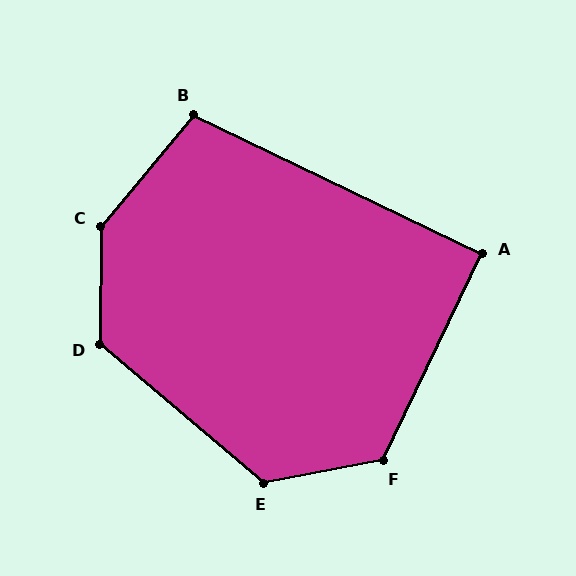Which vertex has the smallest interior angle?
A, at approximately 90 degrees.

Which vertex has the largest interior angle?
C, at approximately 141 degrees.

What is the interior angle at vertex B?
Approximately 104 degrees (obtuse).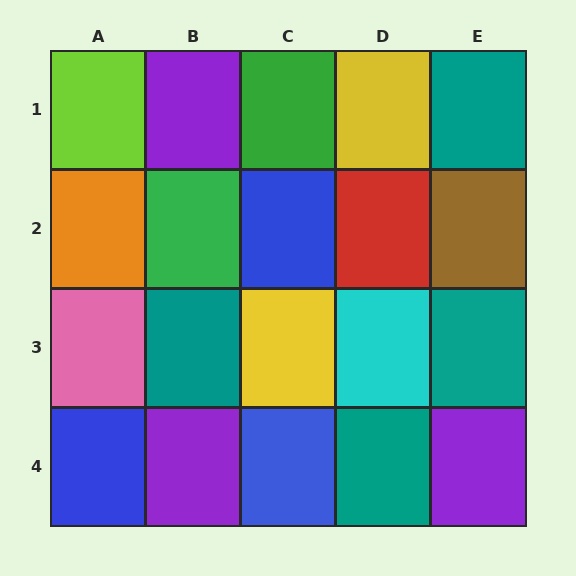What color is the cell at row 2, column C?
Blue.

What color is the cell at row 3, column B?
Teal.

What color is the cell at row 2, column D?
Red.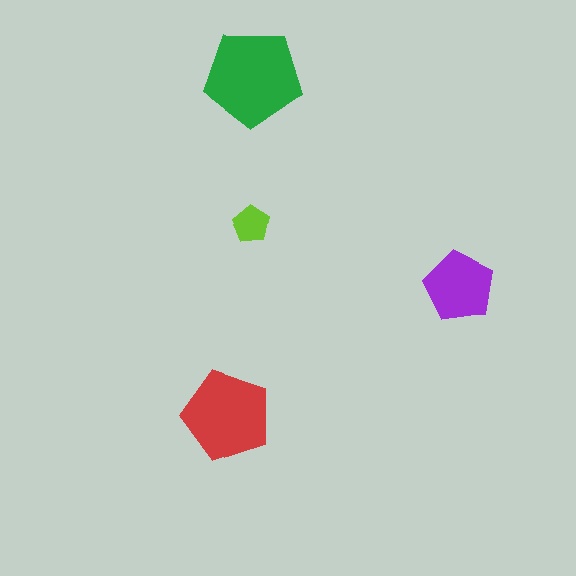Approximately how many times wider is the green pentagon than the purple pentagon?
About 1.5 times wider.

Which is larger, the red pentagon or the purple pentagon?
The red one.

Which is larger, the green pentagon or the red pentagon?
The green one.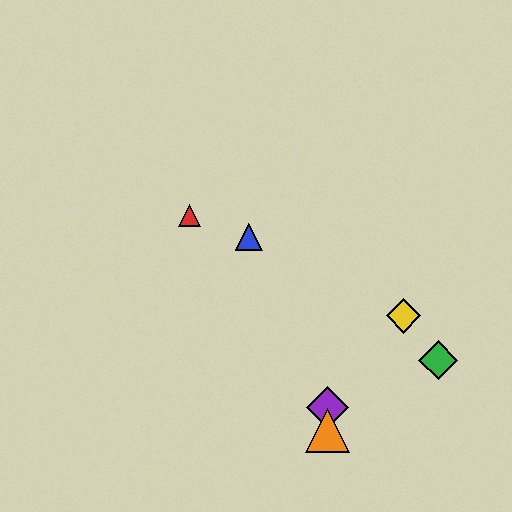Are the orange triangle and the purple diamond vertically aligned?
Yes, both are at x≈328.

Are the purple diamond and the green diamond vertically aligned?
No, the purple diamond is at x≈328 and the green diamond is at x≈438.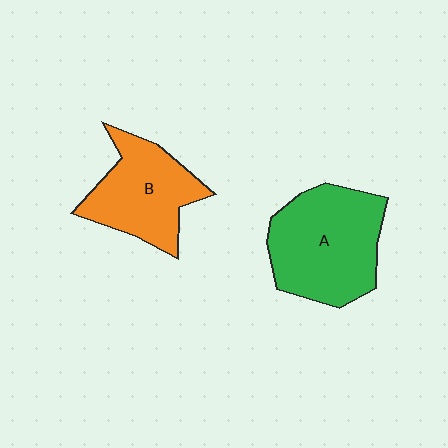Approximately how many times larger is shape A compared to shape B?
Approximately 1.3 times.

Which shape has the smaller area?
Shape B (orange).